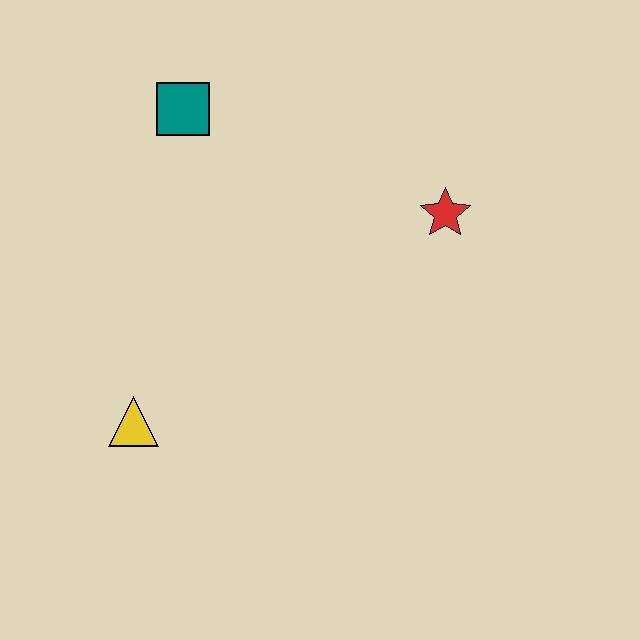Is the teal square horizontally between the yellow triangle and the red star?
Yes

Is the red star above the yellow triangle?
Yes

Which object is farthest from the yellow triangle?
The red star is farthest from the yellow triangle.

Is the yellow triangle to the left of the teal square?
Yes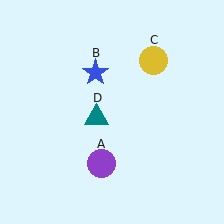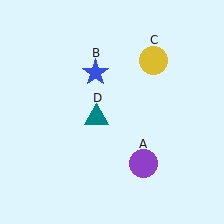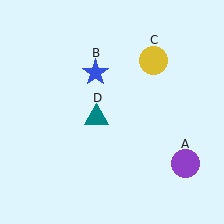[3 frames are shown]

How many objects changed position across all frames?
1 object changed position: purple circle (object A).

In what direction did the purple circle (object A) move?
The purple circle (object A) moved right.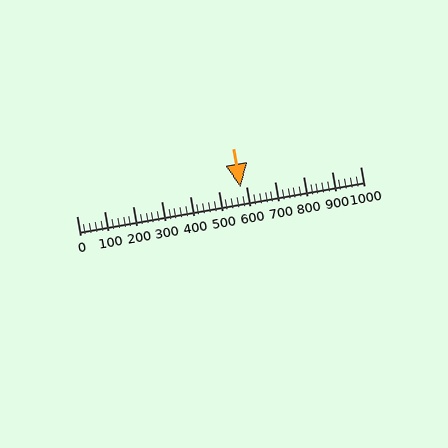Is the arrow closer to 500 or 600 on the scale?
The arrow is closer to 600.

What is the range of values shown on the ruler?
The ruler shows values from 0 to 1000.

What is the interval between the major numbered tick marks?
The major tick marks are spaced 100 units apart.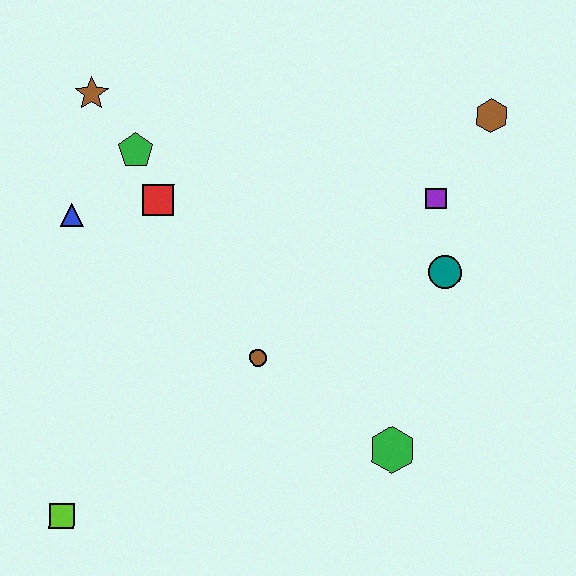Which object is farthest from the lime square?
The brown hexagon is farthest from the lime square.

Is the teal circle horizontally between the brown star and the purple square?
No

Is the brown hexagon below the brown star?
Yes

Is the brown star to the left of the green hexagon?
Yes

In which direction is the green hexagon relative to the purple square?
The green hexagon is below the purple square.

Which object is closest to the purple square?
The teal circle is closest to the purple square.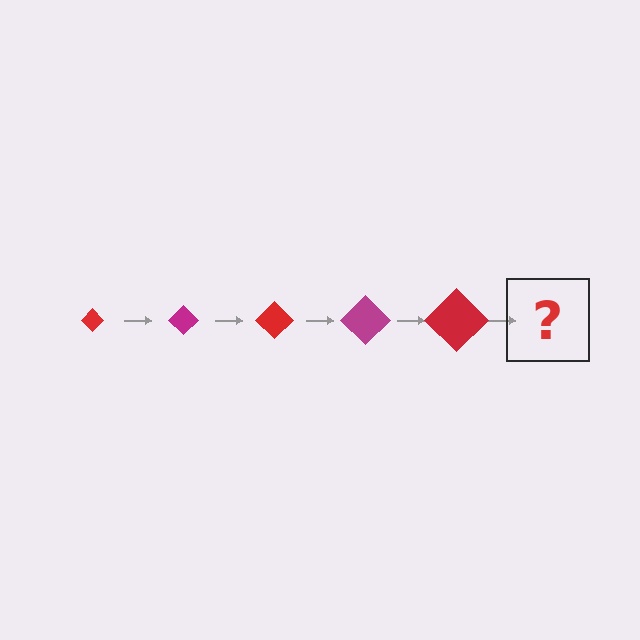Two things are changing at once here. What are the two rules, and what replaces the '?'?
The two rules are that the diamond grows larger each step and the color cycles through red and magenta. The '?' should be a magenta diamond, larger than the previous one.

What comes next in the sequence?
The next element should be a magenta diamond, larger than the previous one.